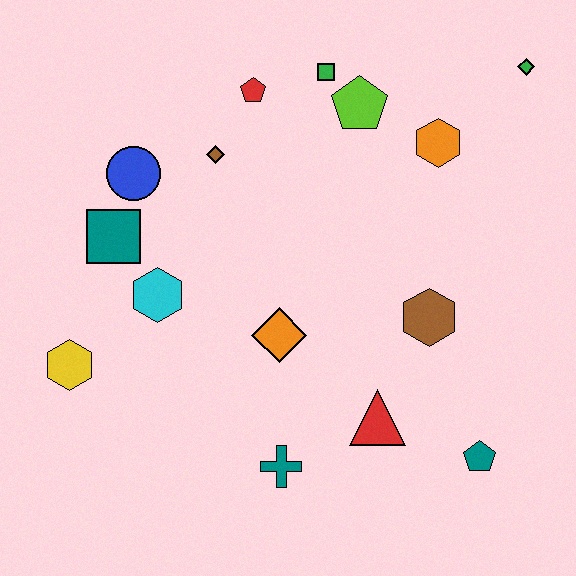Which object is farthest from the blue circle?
The teal pentagon is farthest from the blue circle.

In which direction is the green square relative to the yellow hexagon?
The green square is above the yellow hexagon.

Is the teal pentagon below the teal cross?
No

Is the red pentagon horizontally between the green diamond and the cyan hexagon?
Yes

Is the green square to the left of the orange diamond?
No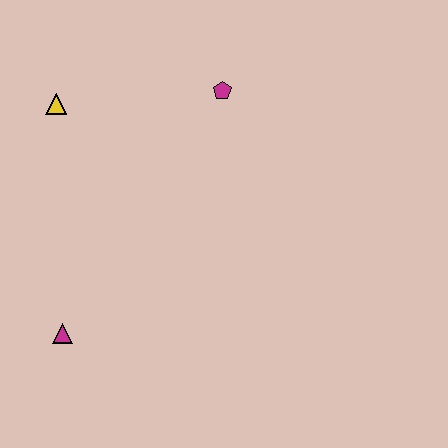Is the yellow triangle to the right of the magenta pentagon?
No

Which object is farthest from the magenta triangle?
The magenta pentagon is farthest from the magenta triangle.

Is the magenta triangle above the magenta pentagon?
No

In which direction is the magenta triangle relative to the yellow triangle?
The magenta triangle is below the yellow triangle.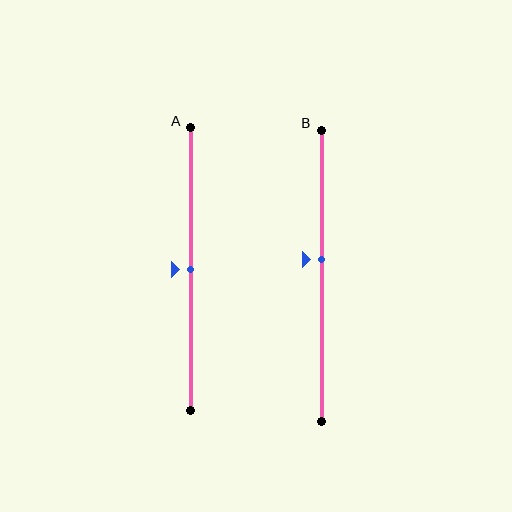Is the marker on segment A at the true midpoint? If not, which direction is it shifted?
Yes, the marker on segment A is at the true midpoint.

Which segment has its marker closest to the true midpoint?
Segment A has its marker closest to the true midpoint.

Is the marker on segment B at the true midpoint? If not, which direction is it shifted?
No, the marker on segment B is shifted upward by about 6% of the segment length.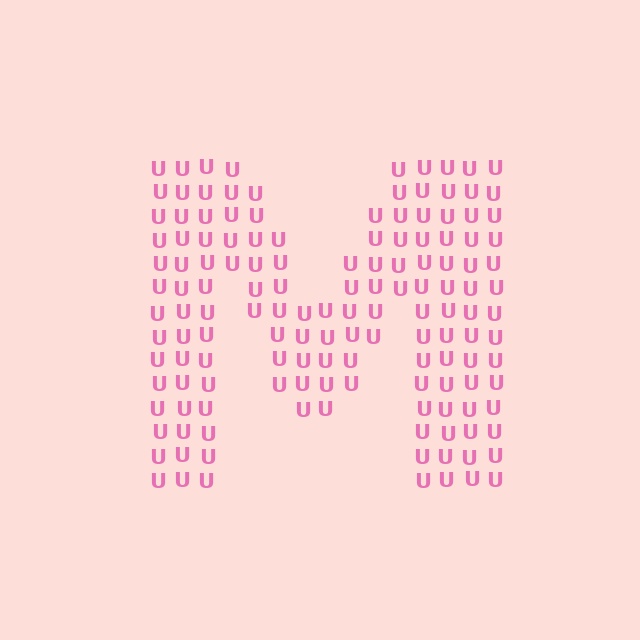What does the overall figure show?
The overall figure shows the letter M.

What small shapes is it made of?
It is made of small letter U's.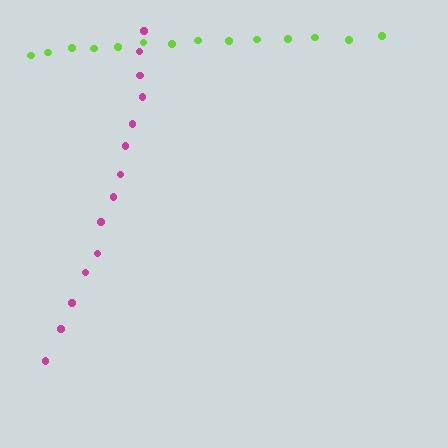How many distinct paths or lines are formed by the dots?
There are 2 distinct paths.